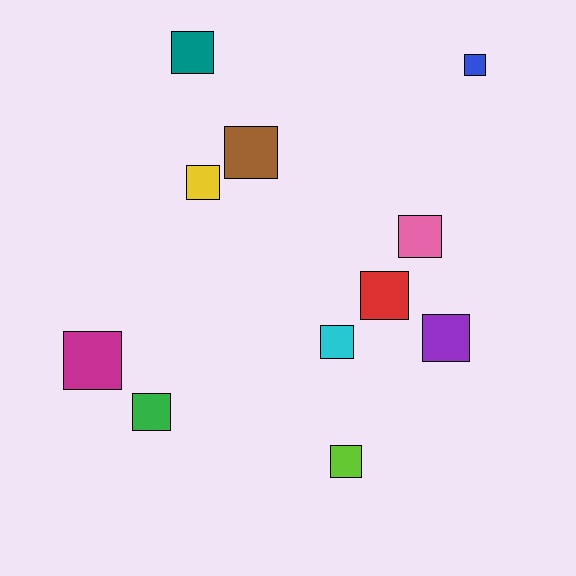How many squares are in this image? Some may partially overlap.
There are 11 squares.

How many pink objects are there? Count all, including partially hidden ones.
There is 1 pink object.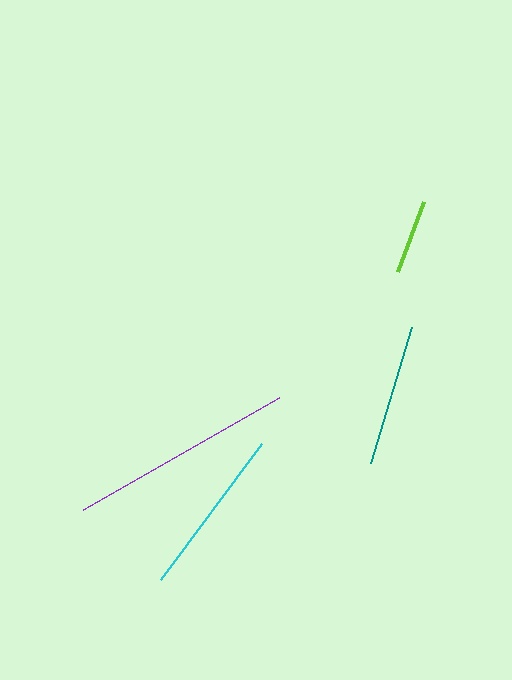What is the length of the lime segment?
The lime segment is approximately 75 pixels long.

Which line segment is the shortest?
The lime line is the shortest at approximately 75 pixels.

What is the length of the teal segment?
The teal segment is approximately 142 pixels long.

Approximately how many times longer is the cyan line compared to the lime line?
The cyan line is approximately 2.3 times the length of the lime line.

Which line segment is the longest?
The purple line is the longest at approximately 225 pixels.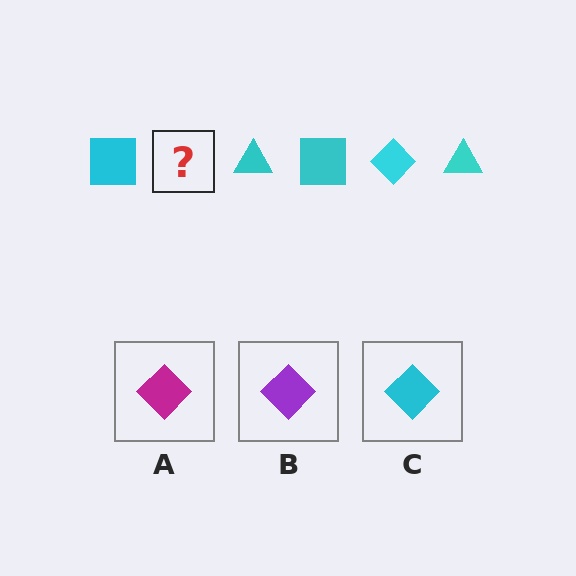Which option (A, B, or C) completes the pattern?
C.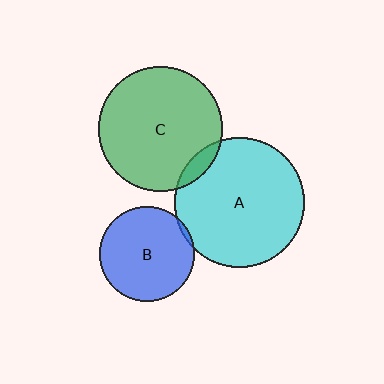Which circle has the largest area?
Circle A (cyan).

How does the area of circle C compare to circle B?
Approximately 1.7 times.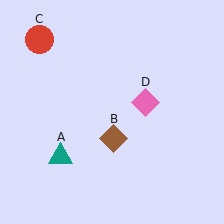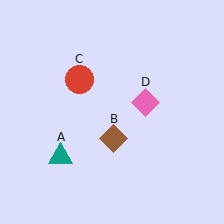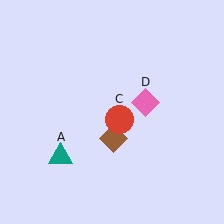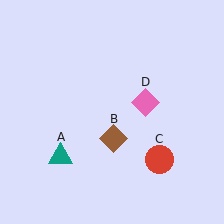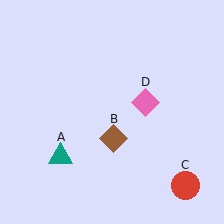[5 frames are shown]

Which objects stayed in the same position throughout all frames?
Teal triangle (object A) and brown diamond (object B) and pink diamond (object D) remained stationary.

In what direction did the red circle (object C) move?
The red circle (object C) moved down and to the right.